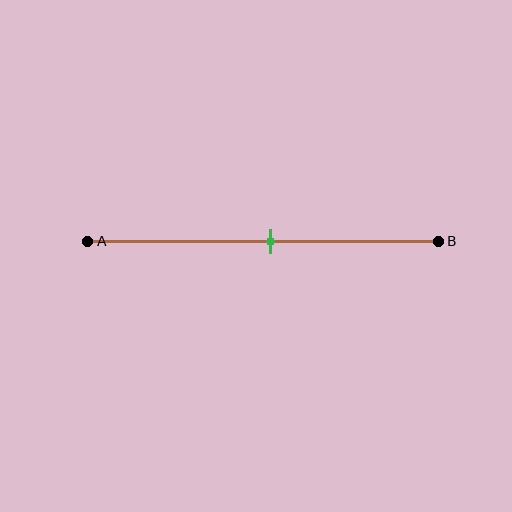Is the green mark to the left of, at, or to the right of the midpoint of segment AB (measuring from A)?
The green mark is approximately at the midpoint of segment AB.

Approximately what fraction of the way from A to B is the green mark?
The green mark is approximately 50% of the way from A to B.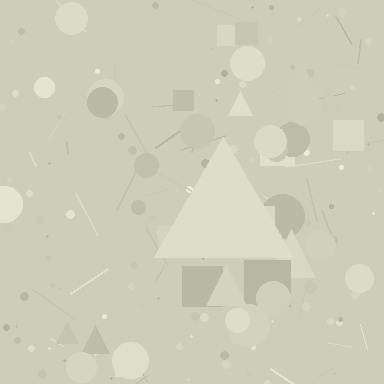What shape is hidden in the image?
A triangle is hidden in the image.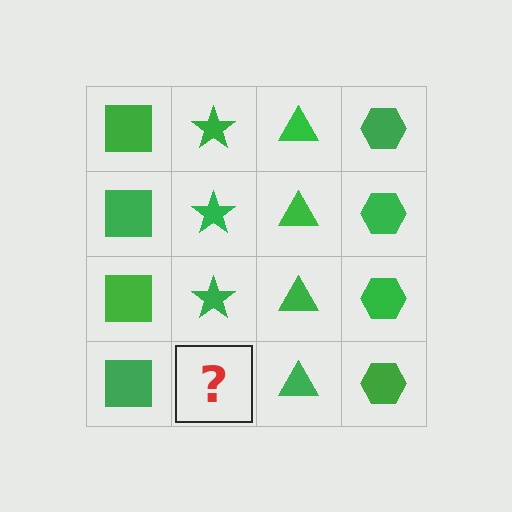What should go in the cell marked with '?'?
The missing cell should contain a green star.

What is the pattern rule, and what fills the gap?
The rule is that each column has a consistent shape. The gap should be filled with a green star.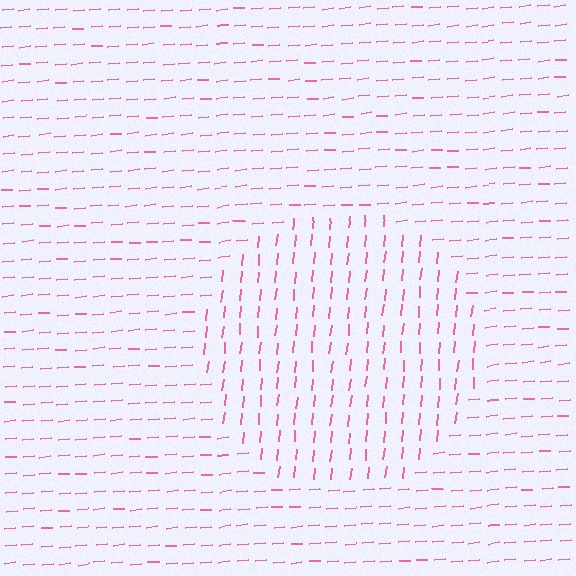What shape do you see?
I see a circle.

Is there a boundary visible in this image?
Yes, there is a texture boundary formed by a change in line orientation.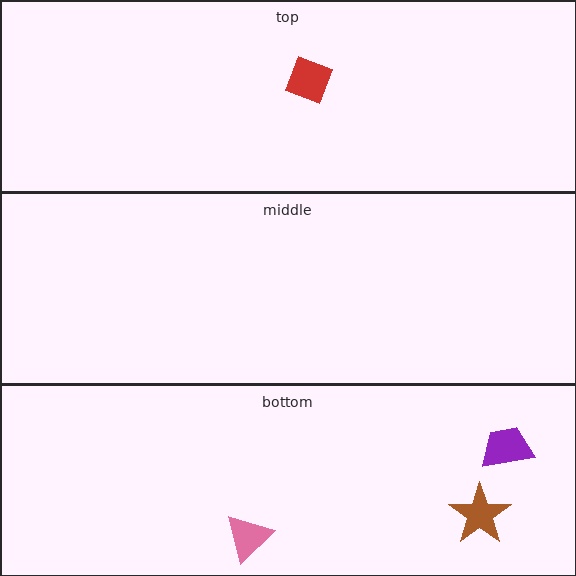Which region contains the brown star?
The bottom region.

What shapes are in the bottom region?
The brown star, the purple trapezoid, the pink triangle.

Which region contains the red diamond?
The top region.